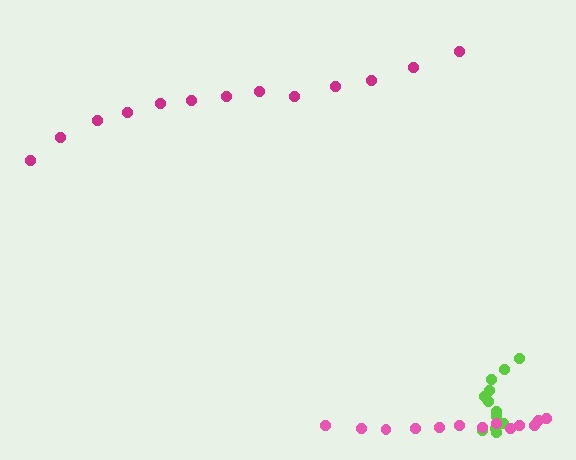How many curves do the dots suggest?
There are 3 distinct paths.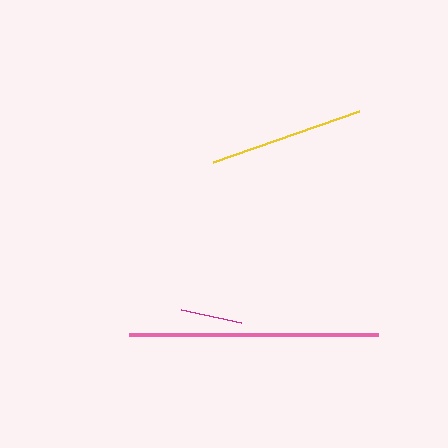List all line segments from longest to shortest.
From longest to shortest: pink, yellow, magenta.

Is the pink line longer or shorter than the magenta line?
The pink line is longer than the magenta line.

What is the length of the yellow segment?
The yellow segment is approximately 154 pixels long.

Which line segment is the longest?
The pink line is the longest at approximately 249 pixels.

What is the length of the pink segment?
The pink segment is approximately 249 pixels long.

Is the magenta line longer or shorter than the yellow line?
The yellow line is longer than the magenta line.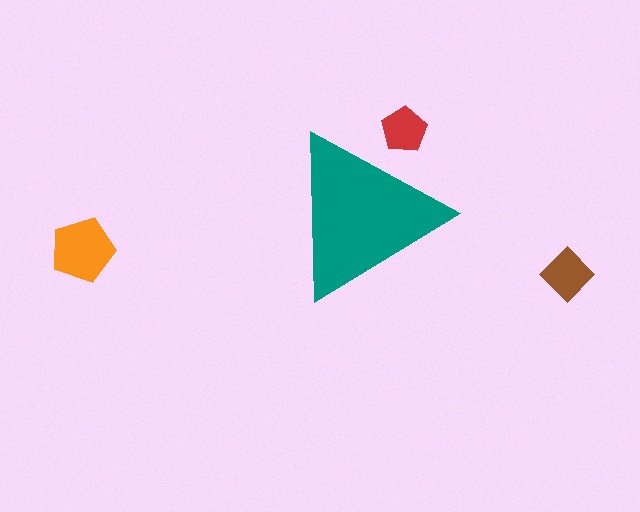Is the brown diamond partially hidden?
No, the brown diamond is fully visible.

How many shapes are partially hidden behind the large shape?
1 shape is partially hidden.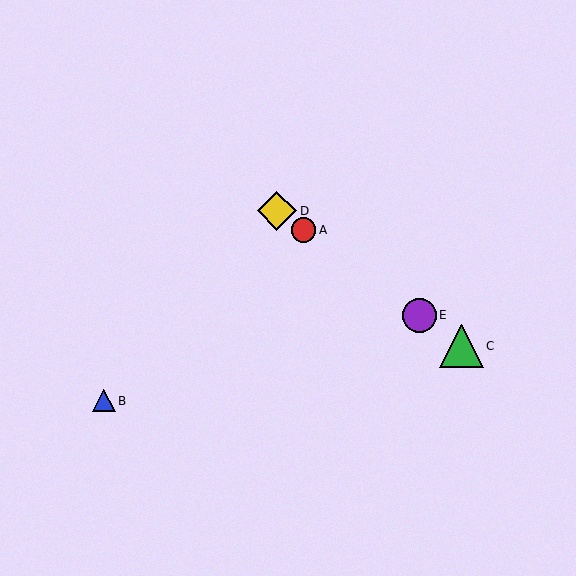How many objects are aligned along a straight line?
4 objects (A, C, D, E) are aligned along a straight line.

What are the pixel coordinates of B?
Object B is at (104, 401).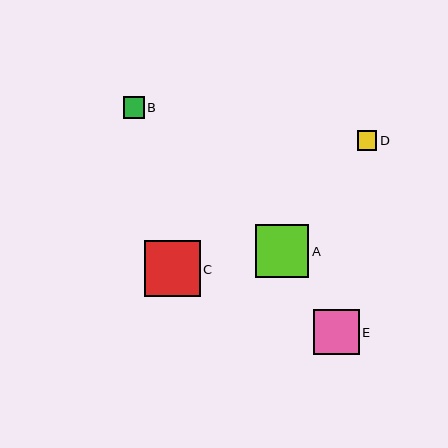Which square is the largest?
Square C is the largest with a size of approximately 56 pixels.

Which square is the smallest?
Square D is the smallest with a size of approximately 19 pixels.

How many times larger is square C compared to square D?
Square C is approximately 2.9 times the size of square D.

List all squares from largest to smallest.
From largest to smallest: C, A, E, B, D.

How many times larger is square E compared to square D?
Square E is approximately 2.4 times the size of square D.